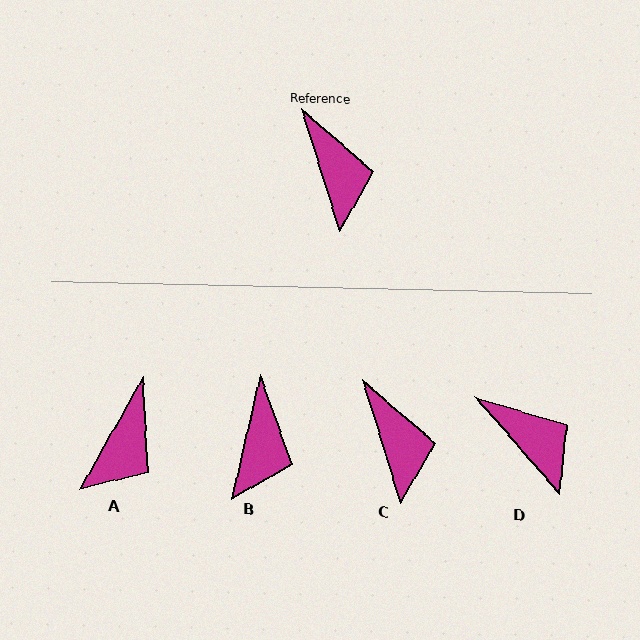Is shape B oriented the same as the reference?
No, it is off by about 30 degrees.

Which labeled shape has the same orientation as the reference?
C.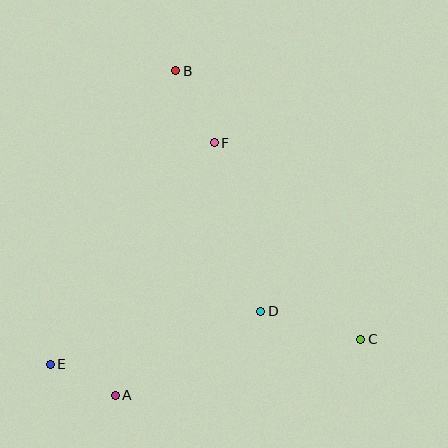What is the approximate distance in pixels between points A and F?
The distance between A and F is approximately 271 pixels.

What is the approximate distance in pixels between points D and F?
The distance between D and F is approximately 175 pixels.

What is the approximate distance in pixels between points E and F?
The distance between E and F is approximately 276 pixels.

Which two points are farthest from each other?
Points A and B are farthest from each other.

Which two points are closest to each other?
Points A and E are closest to each other.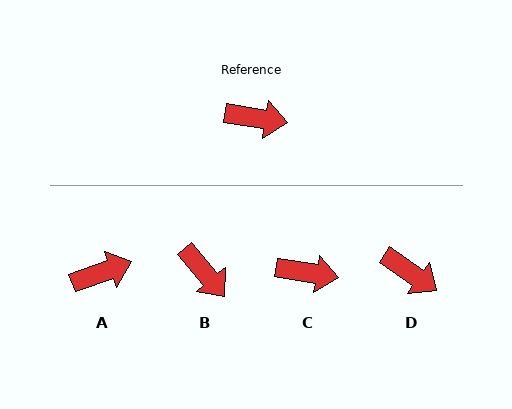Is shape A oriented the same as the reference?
No, it is off by about 29 degrees.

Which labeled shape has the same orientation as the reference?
C.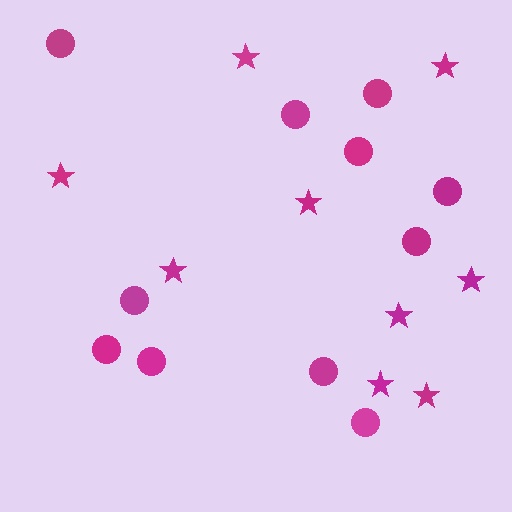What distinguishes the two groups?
There are 2 groups: one group of circles (11) and one group of stars (9).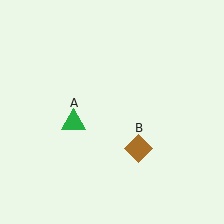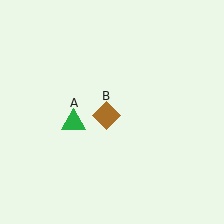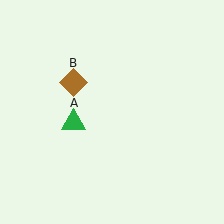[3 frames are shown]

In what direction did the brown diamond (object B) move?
The brown diamond (object B) moved up and to the left.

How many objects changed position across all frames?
1 object changed position: brown diamond (object B).